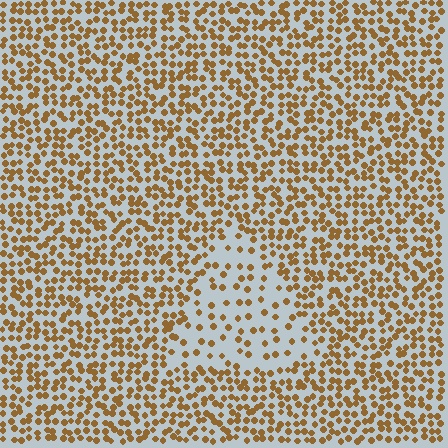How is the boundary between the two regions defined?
The boundary is defined by a change in element density (approximately 2.4x ratio). All elements are the same color, size, and shape.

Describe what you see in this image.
The image contains small brown elements arranged at two different densities. A triangle-shaped region is visible where the elements are less densely packed than the surrounding area.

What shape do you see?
I see a triangle.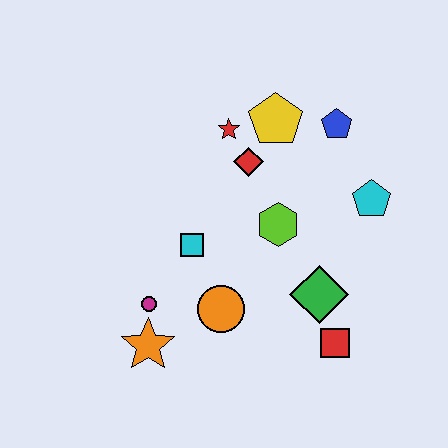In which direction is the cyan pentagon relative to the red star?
The cyan pentagon is to the right of the red star.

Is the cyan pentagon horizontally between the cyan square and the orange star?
No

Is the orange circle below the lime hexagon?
Yes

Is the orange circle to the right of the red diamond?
No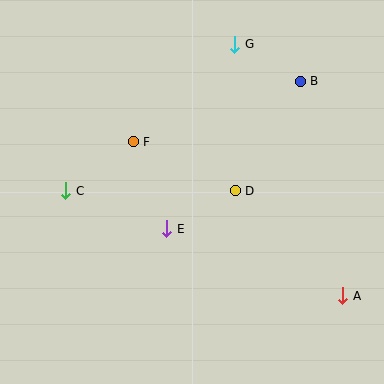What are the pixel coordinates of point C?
Point C is at (66, 191).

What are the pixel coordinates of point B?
Point B is at (300, 81).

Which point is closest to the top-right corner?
Point B is closest to the top-right corner.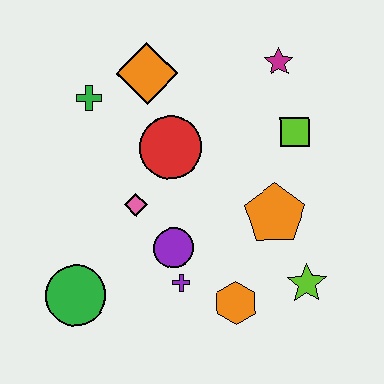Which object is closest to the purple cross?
The purple circle is closest to the purple cross.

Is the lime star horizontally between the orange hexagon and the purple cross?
No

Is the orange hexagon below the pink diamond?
Yes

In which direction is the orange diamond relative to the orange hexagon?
The orange diamond is above the orange hexagon.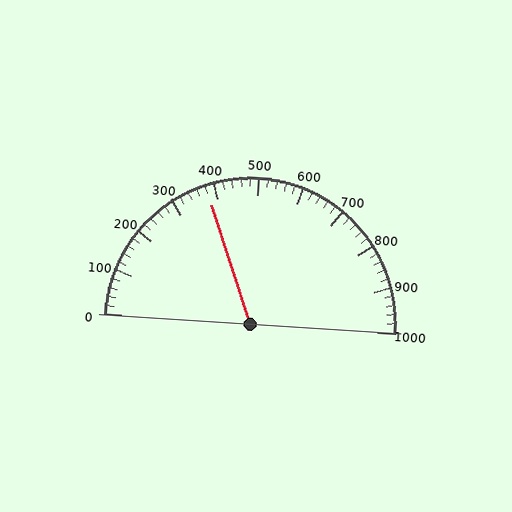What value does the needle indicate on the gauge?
The needle indicates approximately 380.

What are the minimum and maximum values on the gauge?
The gauge ranges from 0 to 1000.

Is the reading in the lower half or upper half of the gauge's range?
The reading is in the lower half of the range (0 to 1000).